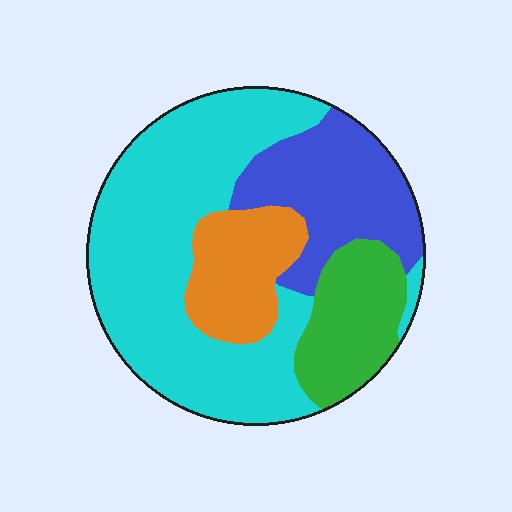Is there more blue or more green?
Blue.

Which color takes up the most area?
Cyan, at roughly 50%.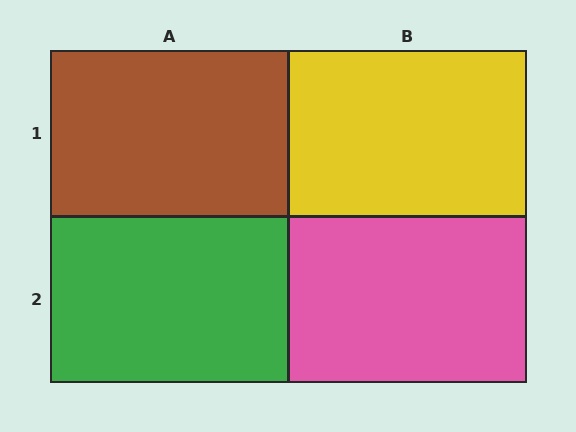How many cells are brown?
1 cell is brown.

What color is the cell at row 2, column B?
Pink.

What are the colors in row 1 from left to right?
Brown, yellow.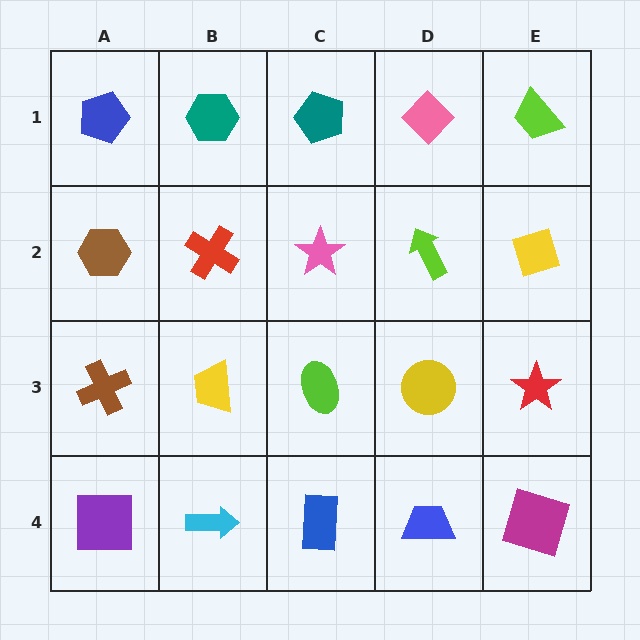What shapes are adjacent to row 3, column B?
A red cross (row 2, column B), a cyan arrow (row 4, column B), a brown cross (row 3, column A), a lime ellipse (row 3, column C).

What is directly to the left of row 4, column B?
A purple square.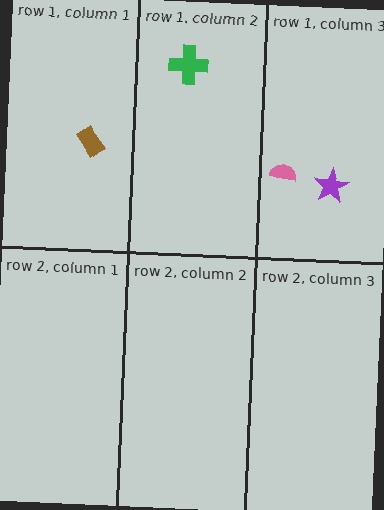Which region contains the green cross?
The row 1, column 2 region.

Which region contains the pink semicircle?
The row 1, column 3 region.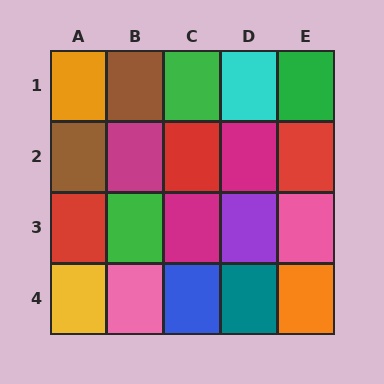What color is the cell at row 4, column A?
Yellow.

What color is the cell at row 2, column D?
Magenta.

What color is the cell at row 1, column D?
Cyan.